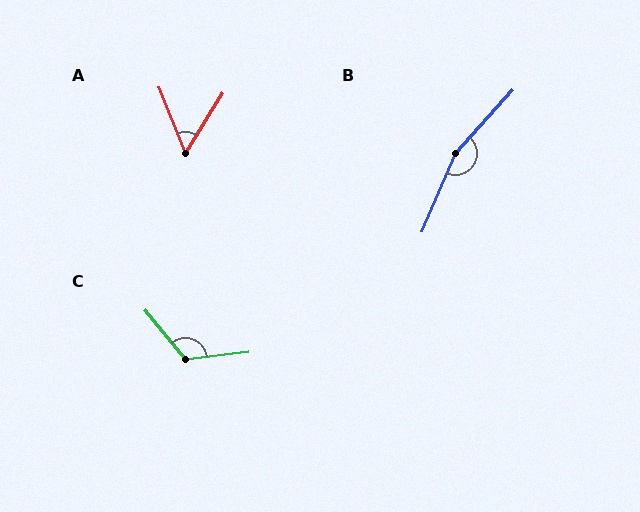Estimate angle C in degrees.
Approximately 123 degrees.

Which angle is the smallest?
A, at approximately 53 degrees.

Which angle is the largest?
B, at approximately 161 degrees.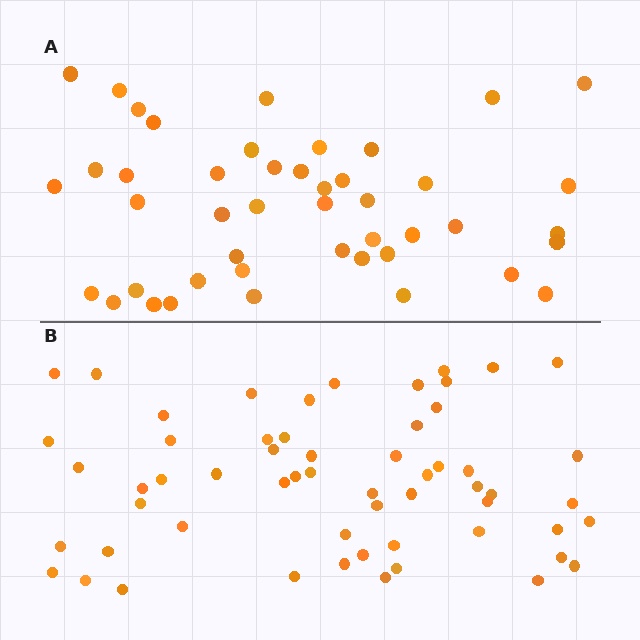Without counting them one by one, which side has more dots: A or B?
Region B (the bottom region) has more dots.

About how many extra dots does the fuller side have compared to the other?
Region B has approximately 15 more dots than region A.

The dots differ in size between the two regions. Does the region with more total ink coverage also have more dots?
No. Region A has more total ink coverage because its dots are larger, but region B actually contains more individual dots. Total area can be misleading — the number of items is what matters here.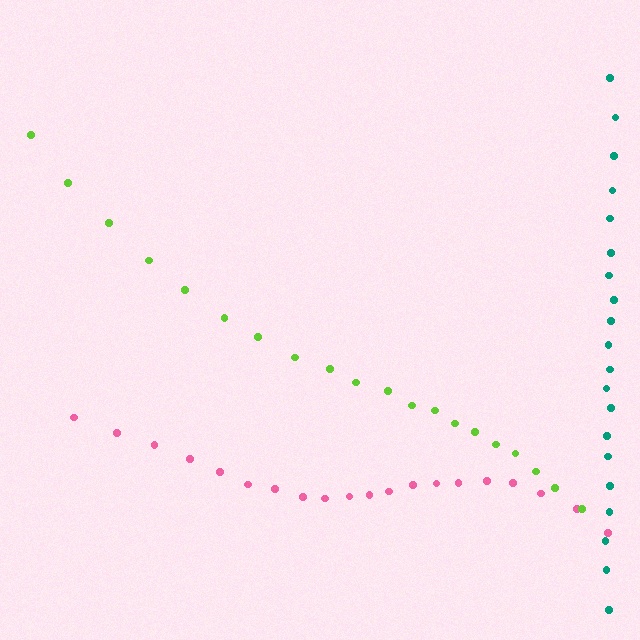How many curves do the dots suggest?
There are 3 distinct paths.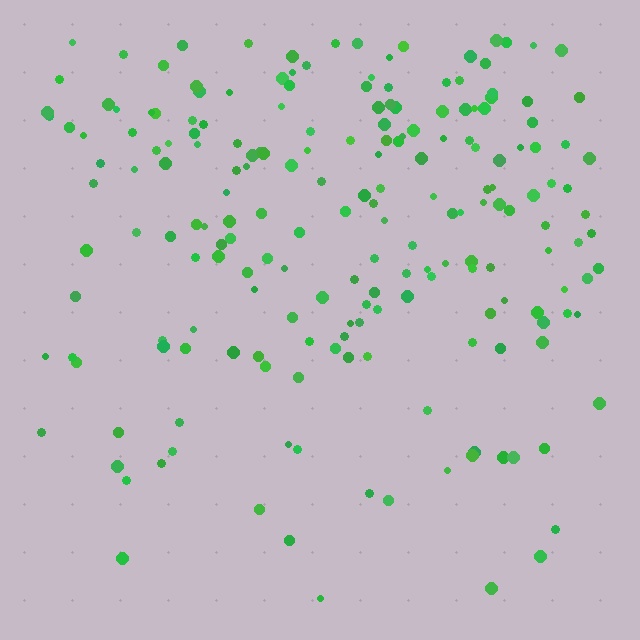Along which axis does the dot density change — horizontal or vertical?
Vertical.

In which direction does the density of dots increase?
From bottom to top, with the top side densest.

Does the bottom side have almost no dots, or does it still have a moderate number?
Still a moderate number, just noticeably fewer than the top.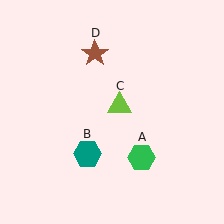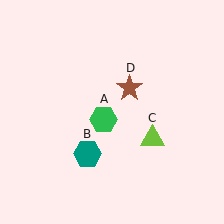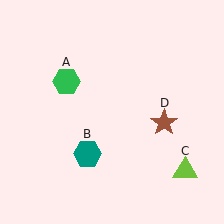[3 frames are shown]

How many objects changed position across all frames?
3 objects changed position: green hexagon (object A), lime triangle (object C), brown star (object D).